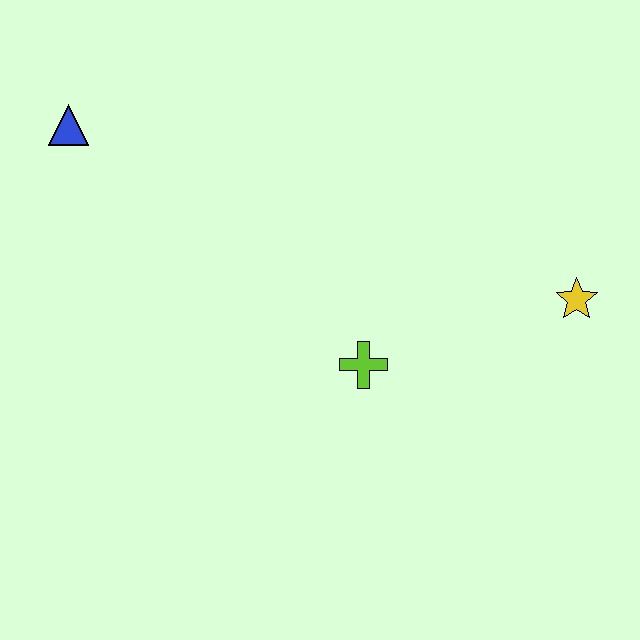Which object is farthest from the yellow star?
The blue triangle is farthest from the yellow star.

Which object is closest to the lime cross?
The yellow star is closest to the lime cross.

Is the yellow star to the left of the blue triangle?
No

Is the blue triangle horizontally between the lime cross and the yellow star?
No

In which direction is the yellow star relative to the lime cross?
The yellow star is to the right of the lime cross.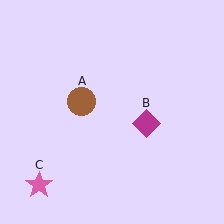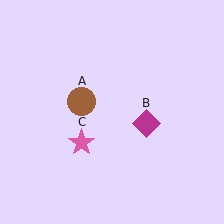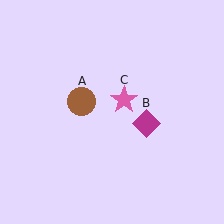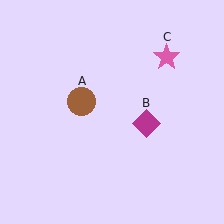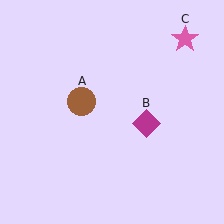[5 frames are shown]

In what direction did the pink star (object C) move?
The pink star (object C) moved up and to the right.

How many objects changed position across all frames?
1 object changed position: pink star (object C).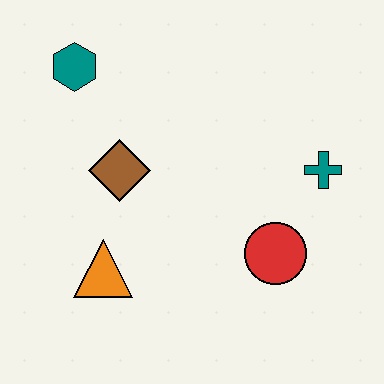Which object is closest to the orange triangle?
The brown diamond is closest to the orange triangle.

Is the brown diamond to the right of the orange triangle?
Yes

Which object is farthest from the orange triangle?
The teal cross is farthest from the orange triangle.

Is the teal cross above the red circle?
Yes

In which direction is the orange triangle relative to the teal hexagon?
The orange triangle is below the teal hexagon.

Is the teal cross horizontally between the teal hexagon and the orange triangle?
No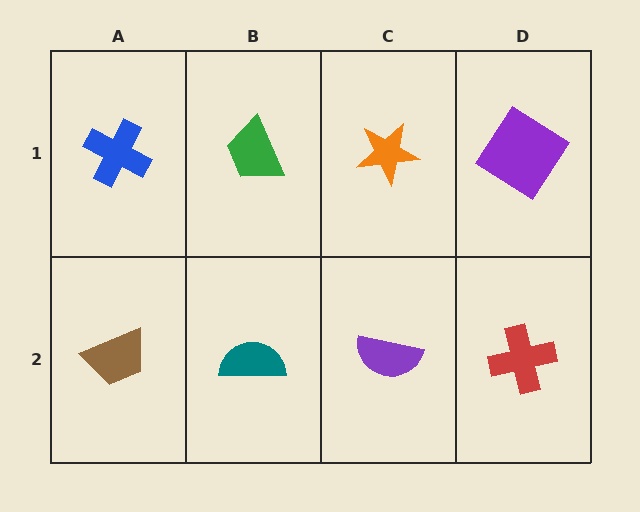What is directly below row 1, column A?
A brown trapezoid.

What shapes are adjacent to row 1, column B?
A teal semicircle (row 2, column B), a blue cross (row 1, column A), an orange star (row 1, column C).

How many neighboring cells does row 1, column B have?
3.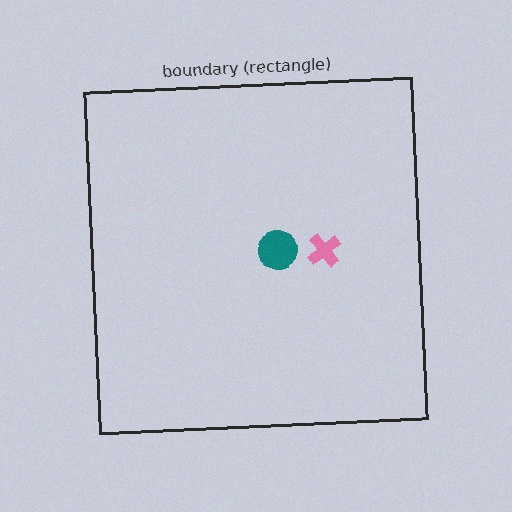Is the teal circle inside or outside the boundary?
Inside.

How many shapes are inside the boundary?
2 inside, 0 outside.